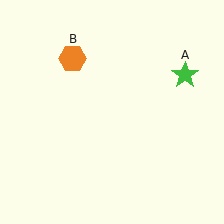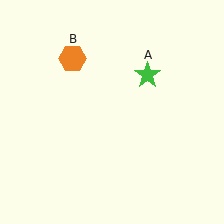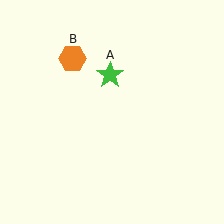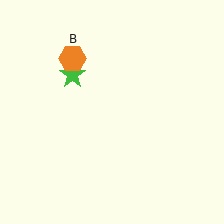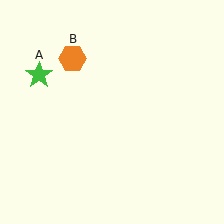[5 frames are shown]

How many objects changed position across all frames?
1 object changed position: green star (object A).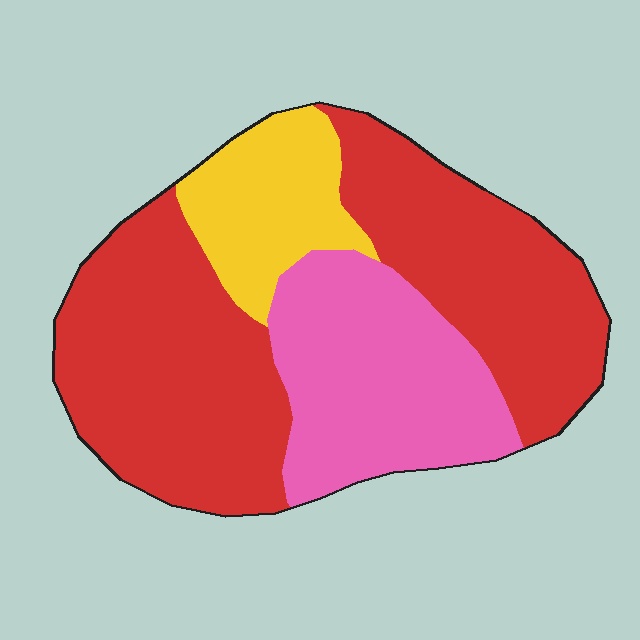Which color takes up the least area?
Yellow, at roughly 15%.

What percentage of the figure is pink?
Pink covers roughly 25% of the figure.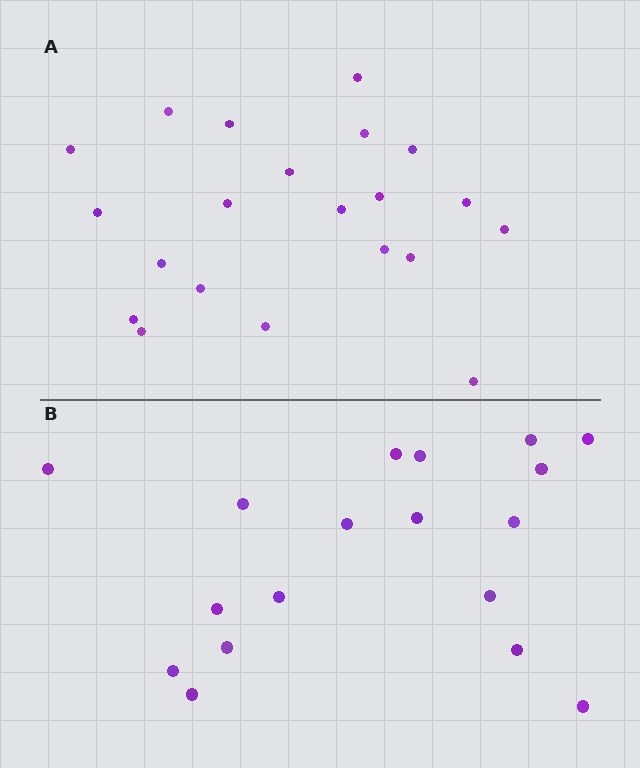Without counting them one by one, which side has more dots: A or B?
Region A (the top region) has more dots.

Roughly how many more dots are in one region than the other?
Region A has just a few more — roughly 2 or 3 more dots than region B.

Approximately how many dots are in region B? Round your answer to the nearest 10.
About 20 dots. (The exact count is 18, which rounds to 20.)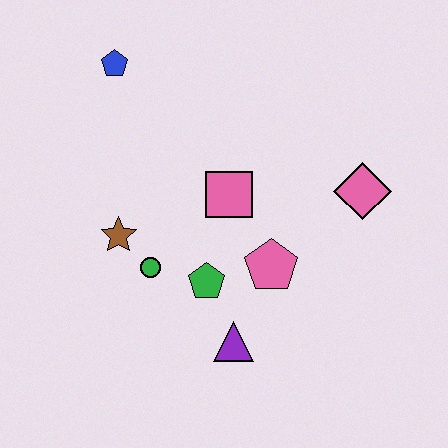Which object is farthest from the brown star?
The pink diamond is farthest from the brown star.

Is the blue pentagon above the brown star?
Yes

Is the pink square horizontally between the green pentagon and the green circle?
No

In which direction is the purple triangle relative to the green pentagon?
The purple triangle is below the green pentagon.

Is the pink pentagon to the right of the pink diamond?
No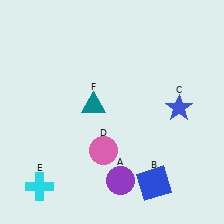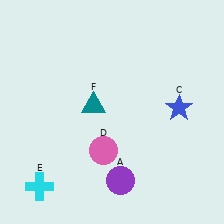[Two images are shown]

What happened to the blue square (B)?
The blue square (B) was removed in Image 2. It was in the bottom-right area of Image 1.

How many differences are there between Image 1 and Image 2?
There is 1 difference between the two images.